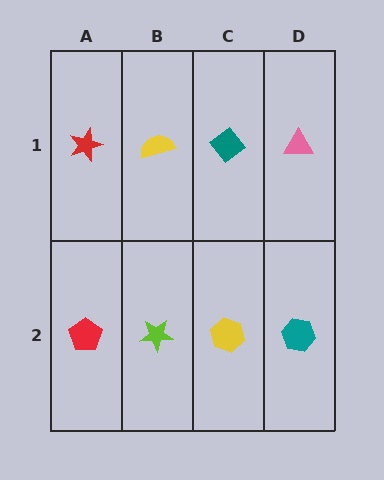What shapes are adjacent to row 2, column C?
A teal diamond (row 1, column C), a lime star (row 2, column B), a teal hexagon (row 2, column D).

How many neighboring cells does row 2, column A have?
2.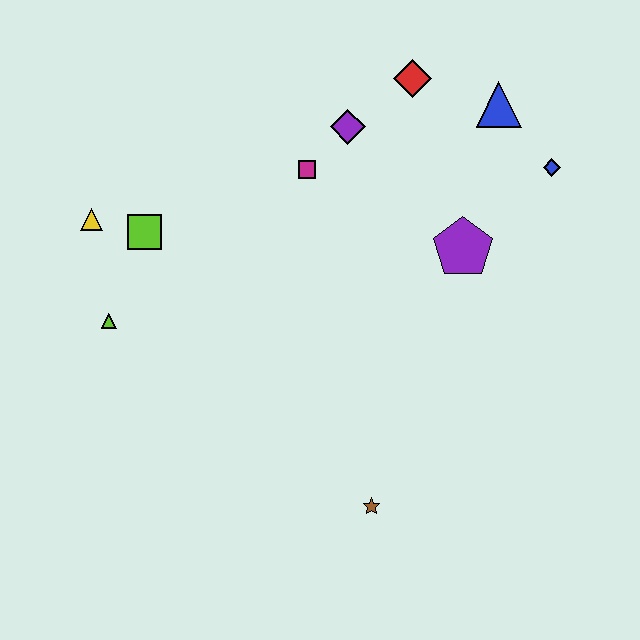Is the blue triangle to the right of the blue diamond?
No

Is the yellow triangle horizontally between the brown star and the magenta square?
No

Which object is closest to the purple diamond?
The magenta square is closest to the purple diamond.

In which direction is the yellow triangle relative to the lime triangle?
The yellow triangle is above the lime triangle.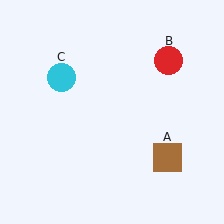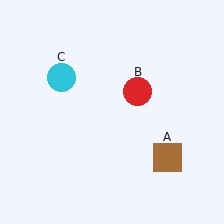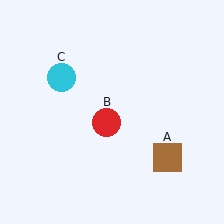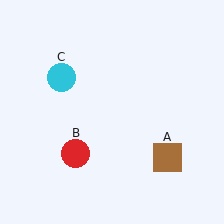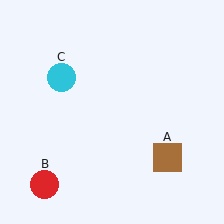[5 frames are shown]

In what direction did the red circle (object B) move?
The red circle (object B) moved down and to the left.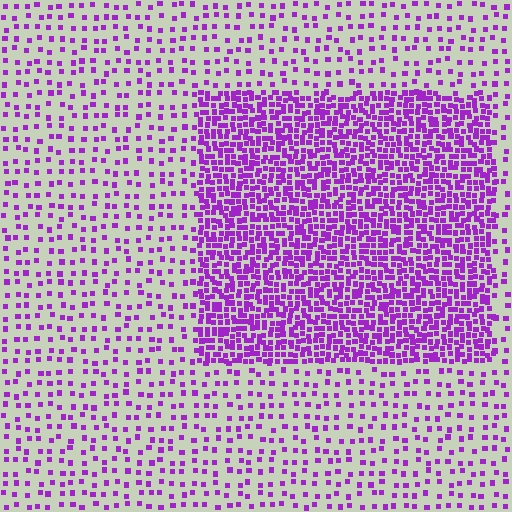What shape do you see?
I see a rectangle.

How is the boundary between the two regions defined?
The boundary is defined by a change in element density (approximately 3.0x ratio). All elements are the same color, size, and shape.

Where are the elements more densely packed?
The elements are more densely packed inside the rectangle boundary.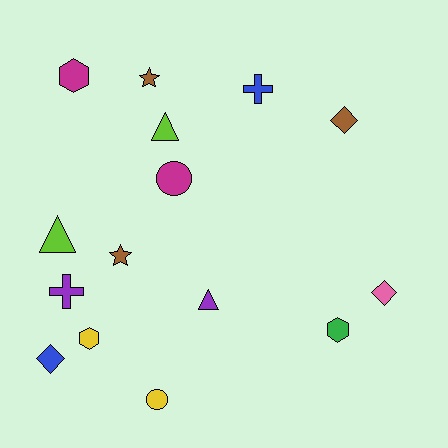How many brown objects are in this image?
There are 3 brown objects.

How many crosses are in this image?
There are 2 crosses.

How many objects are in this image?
There are 15 objects.